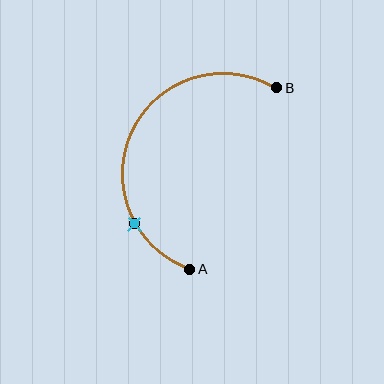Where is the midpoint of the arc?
The arc midpoint is the point on the curve farthest from the straight line joining A and B. It sits to the left of that line.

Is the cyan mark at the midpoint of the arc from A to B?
No. The cyan mark lies on the arc but is closer to endpoint A. The arc midpoint would be at the point on the curve equidistant along the arc from both A and B.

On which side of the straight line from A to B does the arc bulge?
The arc bulges to the left of the straight line connecting A and B.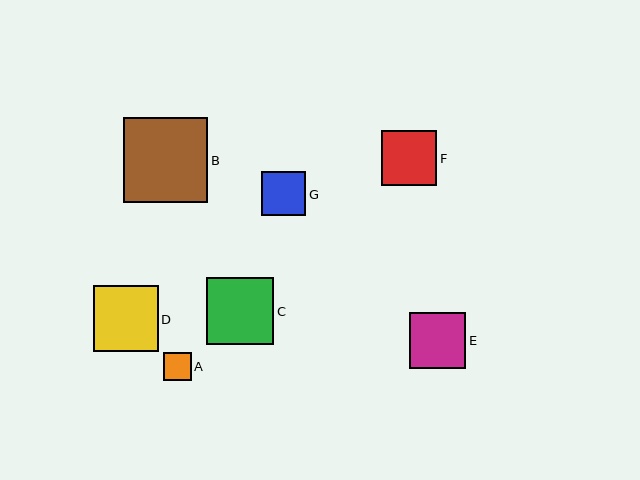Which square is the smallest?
Square A is the smallest with a size of approximately 28 pixels.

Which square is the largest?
Square B is the largest with a size of approximately 84 pixels.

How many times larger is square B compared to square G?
Square B is approximately 1.9 times the size of square G.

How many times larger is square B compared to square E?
Square B is approximately 1.5 times the size of square E.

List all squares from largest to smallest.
From largest to smallest: B, C, D, E, F, G, A.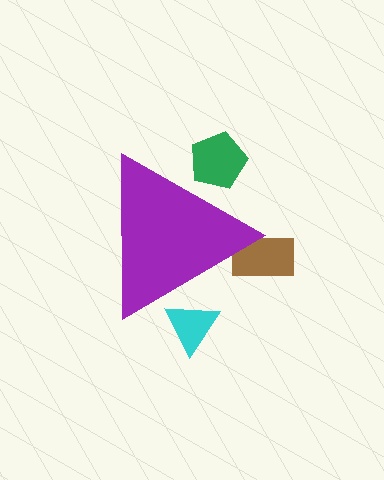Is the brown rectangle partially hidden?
Yes, the brown rectangle is partially hidden behind the purple triangle.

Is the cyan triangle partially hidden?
Yes, the cyan triangle is partially hidden behind the purple triangle.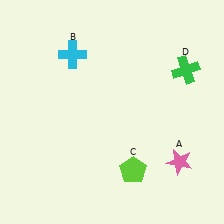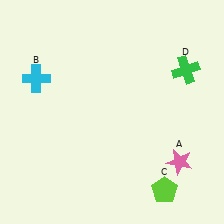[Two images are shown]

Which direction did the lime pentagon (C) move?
The lime pentagon (C) moved right.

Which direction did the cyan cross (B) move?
The cyan cross (B) moved left.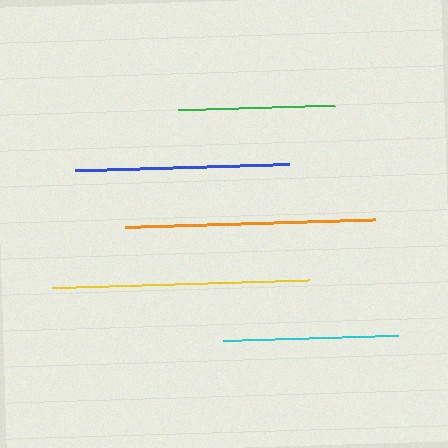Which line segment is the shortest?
The green line is the shortest at approximately 157 pixels.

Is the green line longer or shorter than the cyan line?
The cyan line is longer than the green line.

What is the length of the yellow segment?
The yellow segment is approximately 257 pixels long.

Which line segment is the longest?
The yellow line is the longest at approximately 257 pixels.